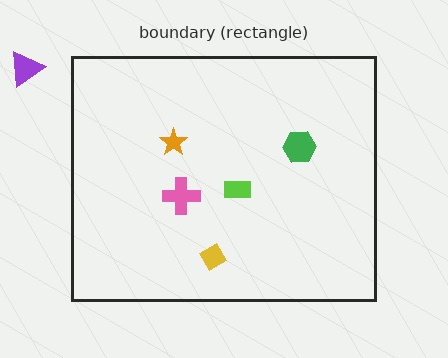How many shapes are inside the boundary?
5 inside, 1 outside.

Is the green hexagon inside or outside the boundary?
Inside.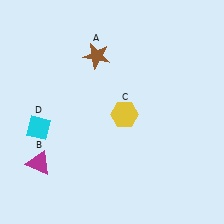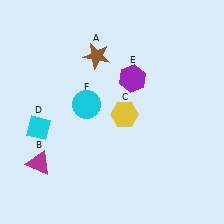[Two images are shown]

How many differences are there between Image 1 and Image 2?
There are 2 differences between the two images.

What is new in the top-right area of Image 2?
A purple hexagon (E) was added in the top-right area of Image 2.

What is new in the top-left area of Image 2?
A cyan circle (F) was added in the top-left area of Image 2.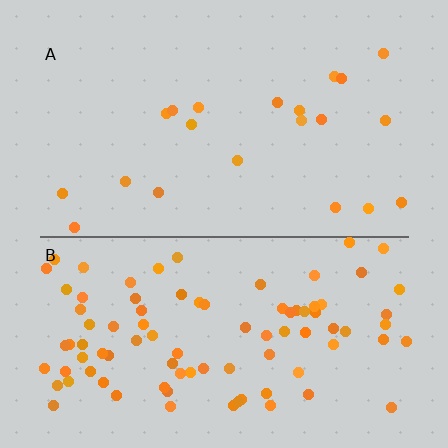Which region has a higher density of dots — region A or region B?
B (the bottom).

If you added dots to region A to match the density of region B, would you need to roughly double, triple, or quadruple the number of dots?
Approximately quadruple.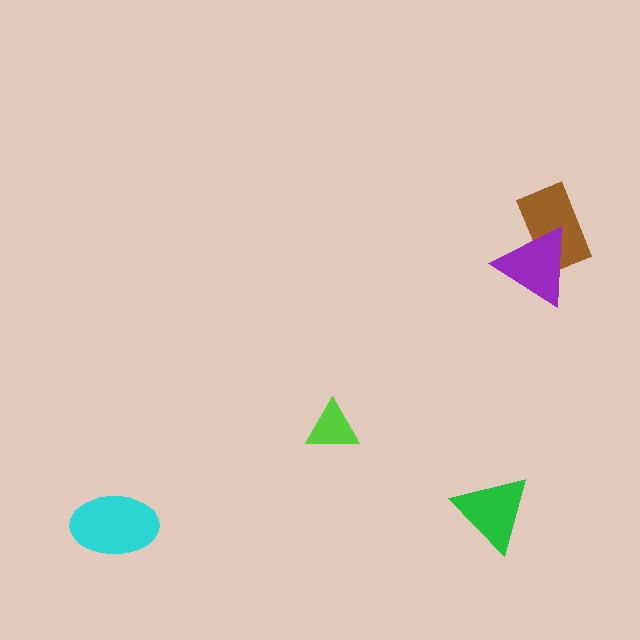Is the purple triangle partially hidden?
No, no other shape covers it.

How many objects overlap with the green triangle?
0 objects overlap with the green triangle.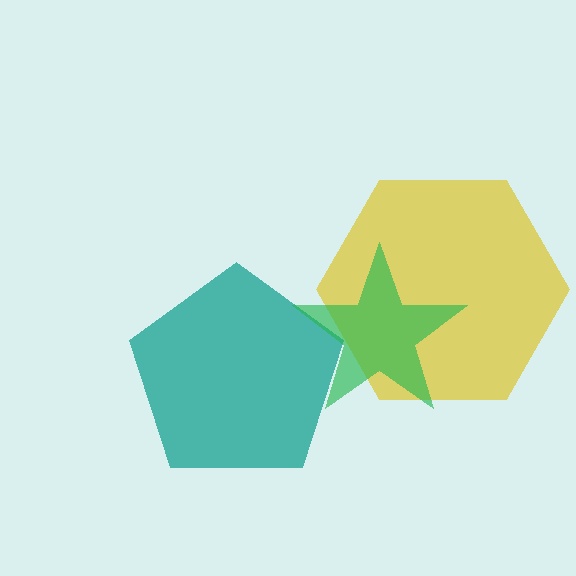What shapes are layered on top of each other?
The layered shapes are: a teal pentagon, a yellow hexagon, a green star.